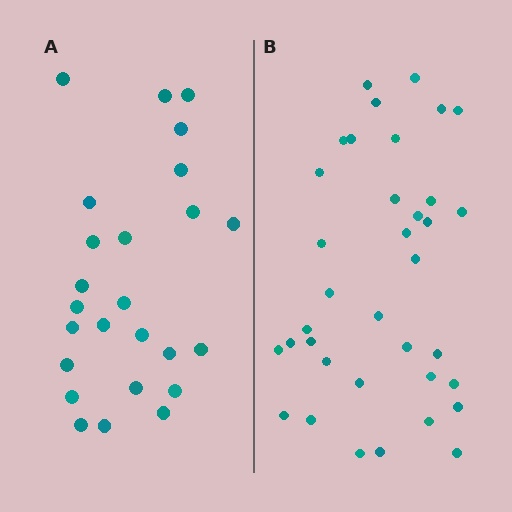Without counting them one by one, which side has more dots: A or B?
Region B (the right region) has more dots.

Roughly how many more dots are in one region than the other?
Region B has roughly 12 or so more dots than region A.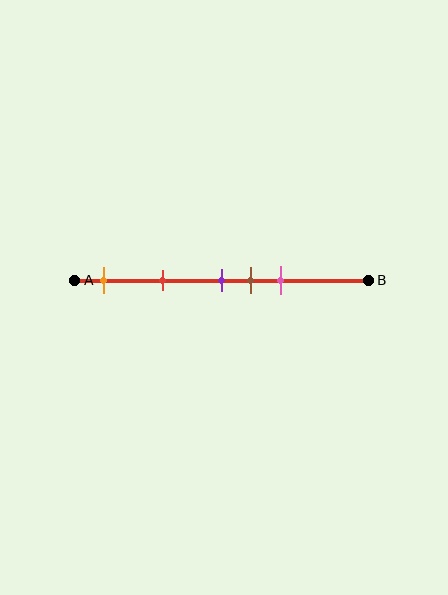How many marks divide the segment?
There are 5 marks dividing the segment.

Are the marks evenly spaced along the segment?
No, the marks are not evenly spaced.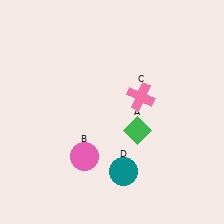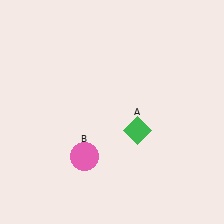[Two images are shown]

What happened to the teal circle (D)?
The teal circle (D) was removed in Image 2. It was in the bottom-right area of Image 1.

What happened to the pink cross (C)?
The pink cross (C) was removed in Image 2. It was in the top-right area of Image 1.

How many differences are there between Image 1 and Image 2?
There are 2 differences between the two images.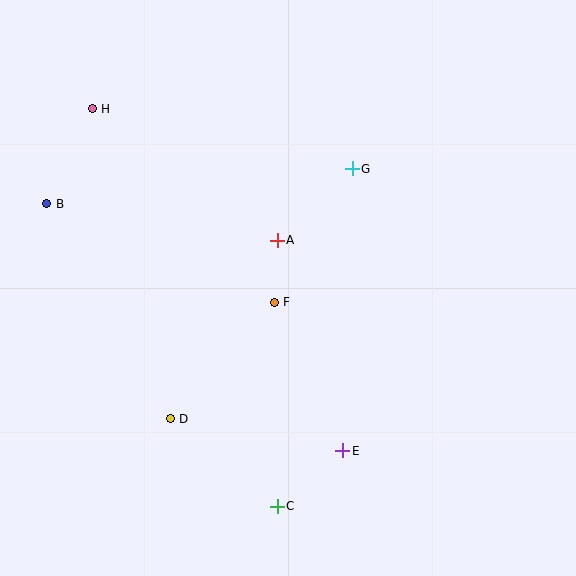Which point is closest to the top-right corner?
Point G is closest to the top-right corner.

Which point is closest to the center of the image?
Point F at (274, 302) is closest to the center.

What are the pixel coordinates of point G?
Point G is at (352, 169).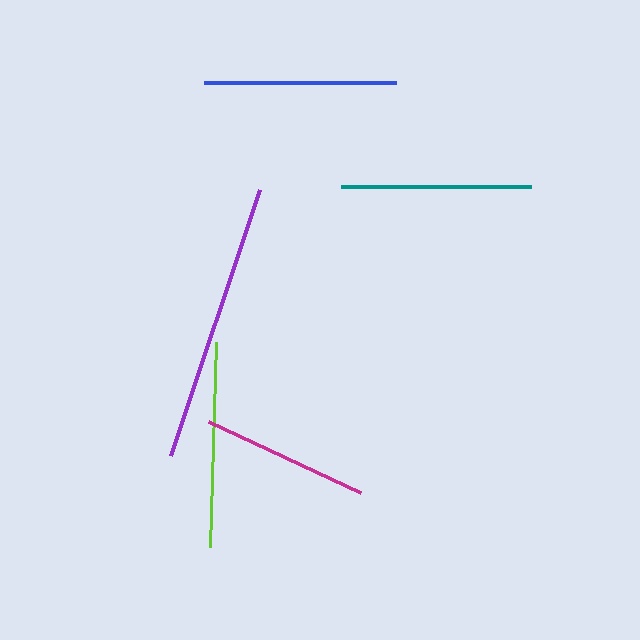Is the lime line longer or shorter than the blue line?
The lime line is longer than the blue line.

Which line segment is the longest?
The purple line is the longest at approximately 280 pixels.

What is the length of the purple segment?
The purple segment is approximately 280 pixels long.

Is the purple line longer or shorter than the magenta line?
The purple line is longer than the magenta line.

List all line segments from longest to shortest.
From longest to shortest: purple, lime, blue, teal, magenta.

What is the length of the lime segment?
The lime segment is approximately 205 pixels long.